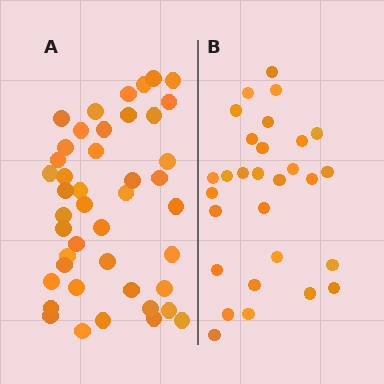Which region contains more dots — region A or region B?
Region A (the left region) has more dots.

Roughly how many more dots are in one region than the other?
Region A has approximately 15 more dots than region B.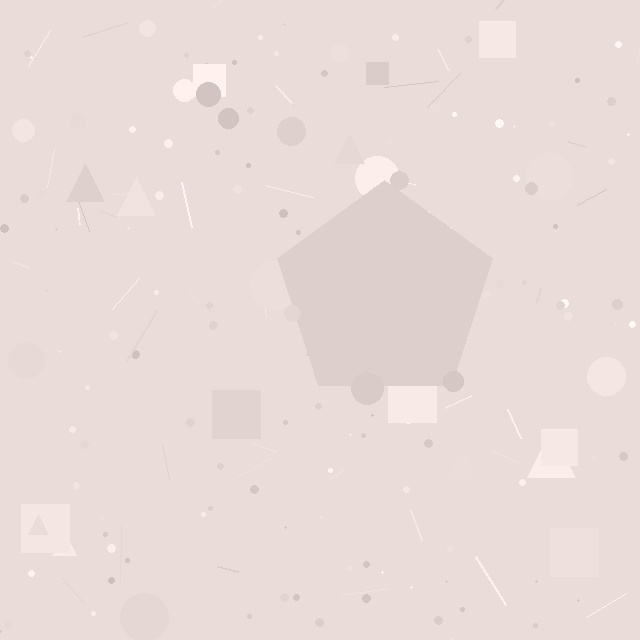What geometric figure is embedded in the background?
A pentagon is embedded in the background.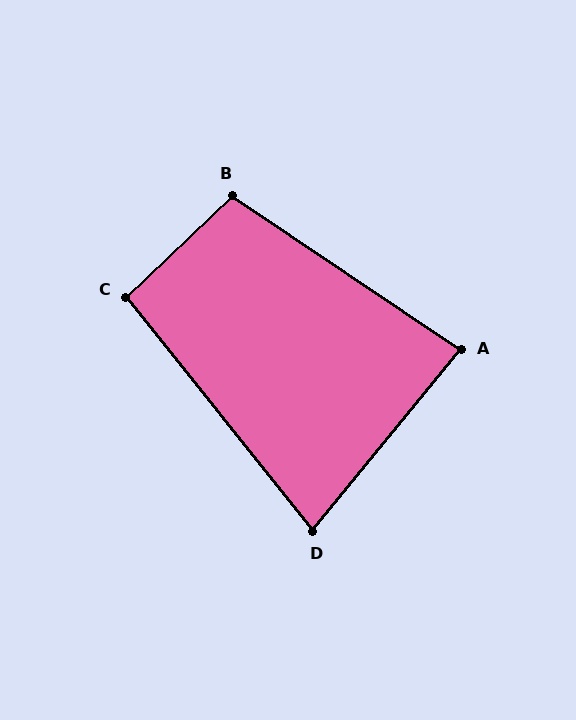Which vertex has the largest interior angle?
B, at approximately 102 degrees.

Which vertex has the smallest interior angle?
D, at approximately 78 degrees.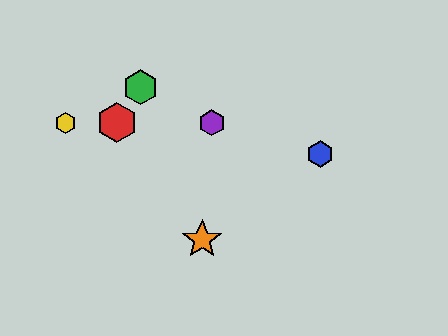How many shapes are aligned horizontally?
3 shapes (the red hexagon, the yellow hexagon, the purple hexagon) are aligned horizontally.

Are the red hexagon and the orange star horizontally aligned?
No, the red hexagon is at y≈123 and the orange star is at y≈240.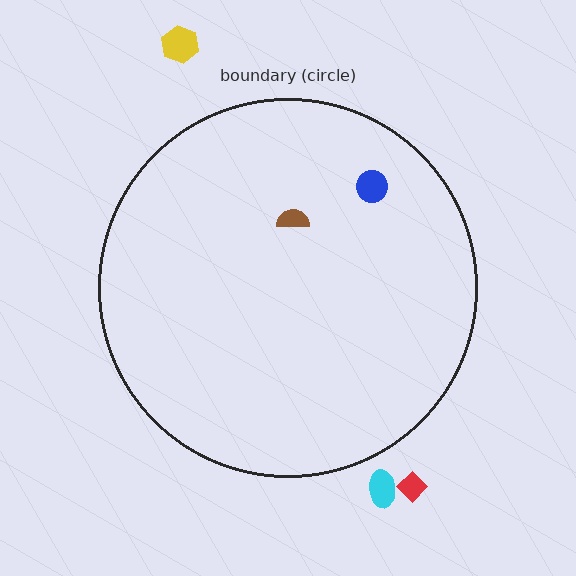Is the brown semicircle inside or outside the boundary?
Inside.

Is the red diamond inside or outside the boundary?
Outside.